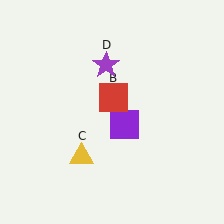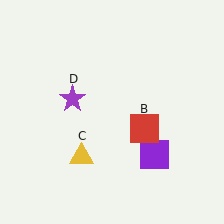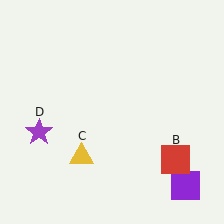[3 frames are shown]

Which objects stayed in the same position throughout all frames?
Yellow triangle (object C) remained stationary.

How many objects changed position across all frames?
3 objects changed position: purple square (object A), red square (object B), purple star (object D).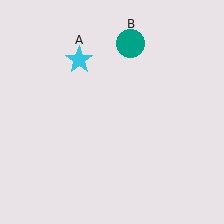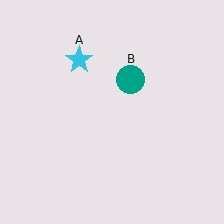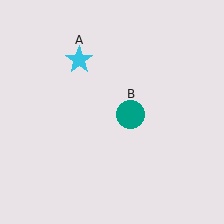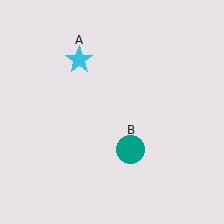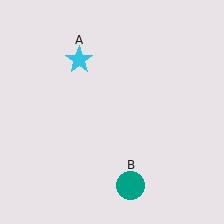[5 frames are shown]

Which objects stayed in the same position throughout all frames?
Cyan star (object A) remained stationary.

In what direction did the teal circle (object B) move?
The teal circle (object B) moved down.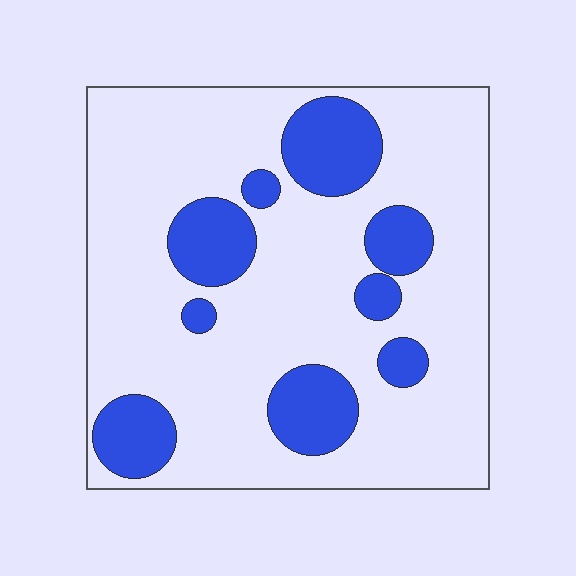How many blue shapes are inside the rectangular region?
9.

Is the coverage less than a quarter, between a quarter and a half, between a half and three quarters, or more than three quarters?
Less than a quarter.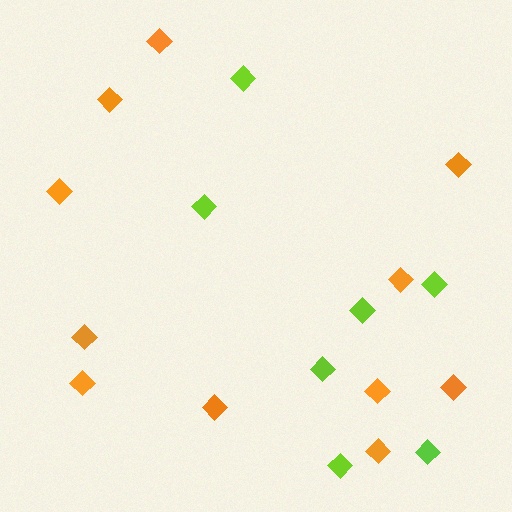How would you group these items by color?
There are 2 groups: one group of orange diamonds (11) and one group of lime diamonds (7).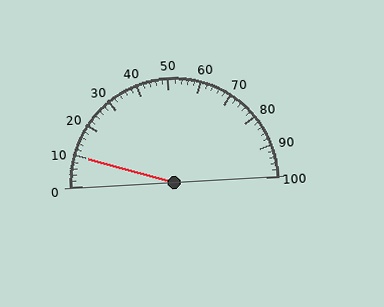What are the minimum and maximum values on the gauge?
The gauge ranges from 0 to 100.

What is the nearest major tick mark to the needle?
The nearest major tick mark is 10.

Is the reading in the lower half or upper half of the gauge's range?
The reading is in the lower half of the range (0 to 100).